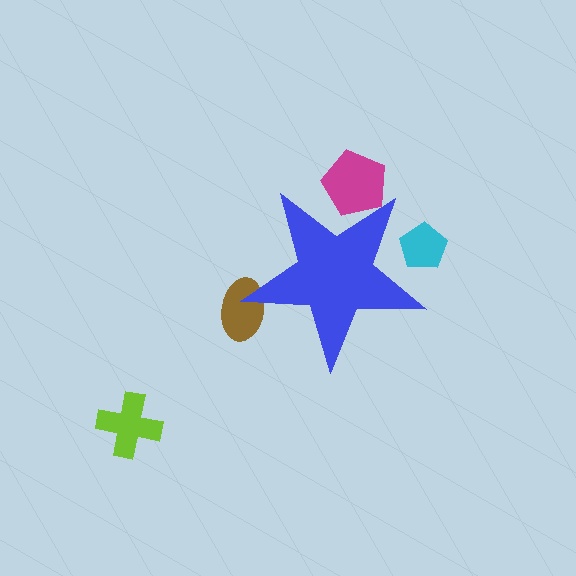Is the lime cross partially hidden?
No, the lime cross is fully visible.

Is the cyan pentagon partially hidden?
Yes, the cyan pentagon is partially hidden behind the blue star.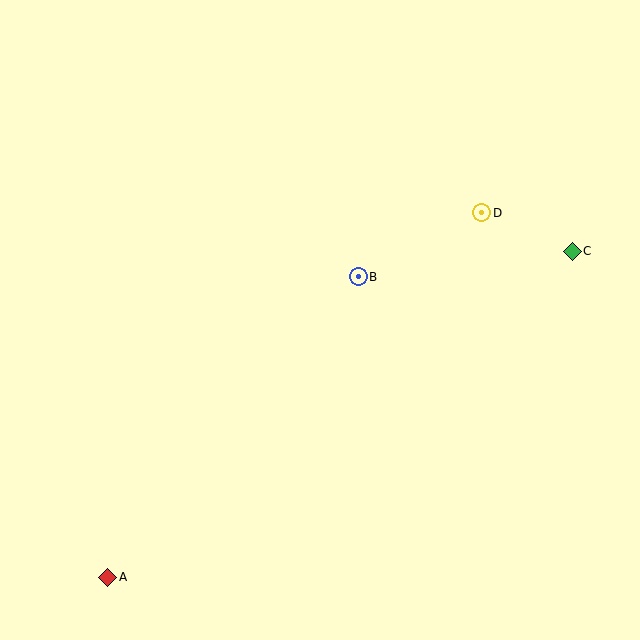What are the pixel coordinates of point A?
Point A is at (108, 577).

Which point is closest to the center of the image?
Point B at (358, 277) is closest to the center.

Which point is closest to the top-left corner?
Point B is closest to the top-left corner.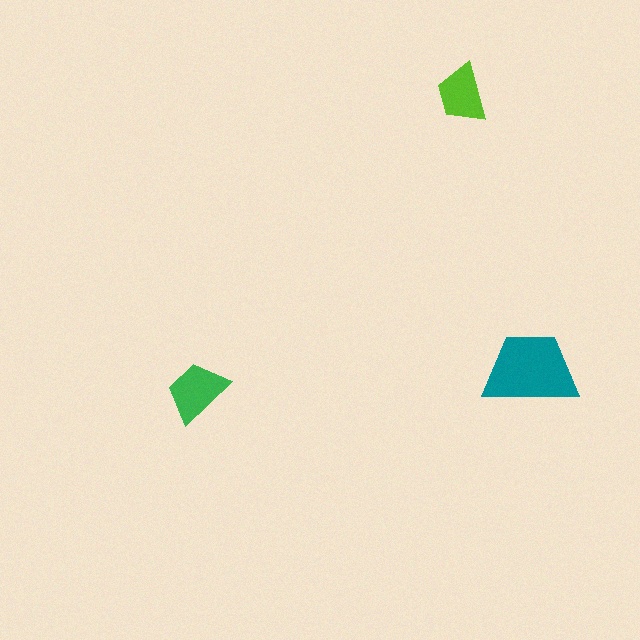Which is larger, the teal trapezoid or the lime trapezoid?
The teal one.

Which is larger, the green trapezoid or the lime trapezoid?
The green one.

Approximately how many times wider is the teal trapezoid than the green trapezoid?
About 1.5 times wider.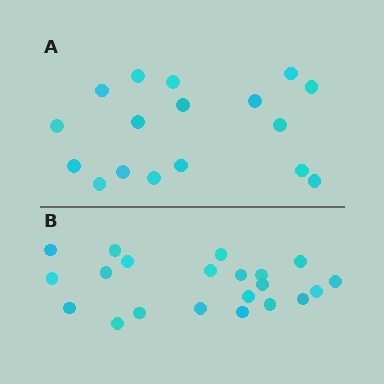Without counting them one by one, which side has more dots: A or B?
Region B (the bottom region) has more dots.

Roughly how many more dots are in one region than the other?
Region B has about 4 more dots than region A.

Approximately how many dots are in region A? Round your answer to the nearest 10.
About 20 dots. (The exact count is 17, which rounds to 20.)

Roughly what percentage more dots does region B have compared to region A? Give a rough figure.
About 25% more.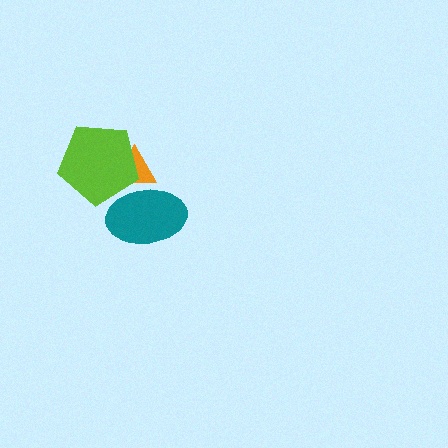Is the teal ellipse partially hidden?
No, no other shape covers it.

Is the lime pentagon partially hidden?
Yes, it is partially covered by another shape.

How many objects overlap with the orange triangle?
2 objects overlap with the orange triangle.